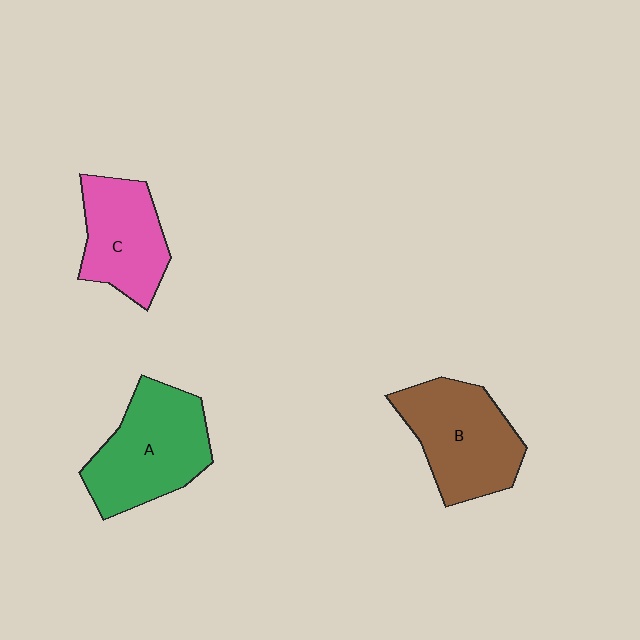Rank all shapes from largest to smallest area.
From largest to smallest: A (green), B (brown), C (pink).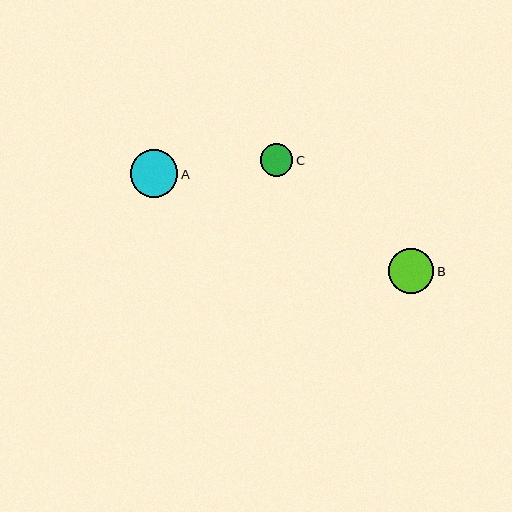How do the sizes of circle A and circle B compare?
Circle A and circle B are approximately the same size.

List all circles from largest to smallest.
From largest to smallest: A, B, C.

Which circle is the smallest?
Circle C is the smallest with a size of approximately 32 pixels.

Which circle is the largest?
Circle A is the largest with a size of approximately 48 pixels.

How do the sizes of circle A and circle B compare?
Circle A and circle B are approximately the same size.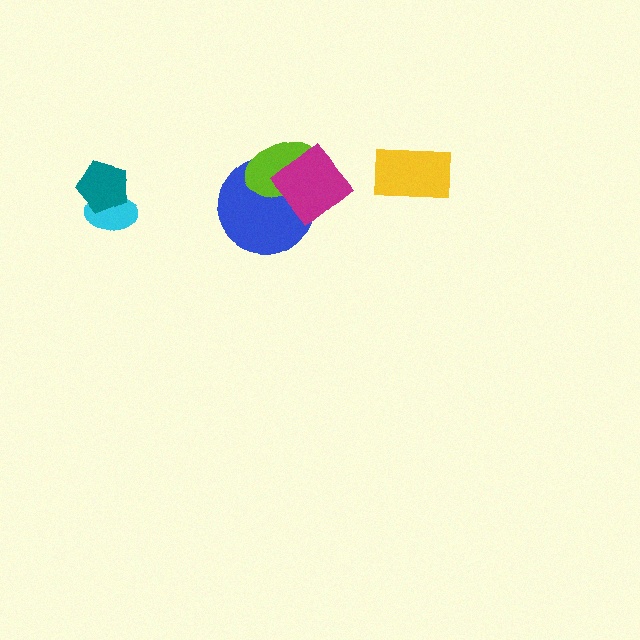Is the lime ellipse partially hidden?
Yes, it is partially covered by another shape.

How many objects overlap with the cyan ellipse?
1 object overlaps with the cyan ellipse.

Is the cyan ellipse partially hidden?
Yes, it is partially covered by another shape.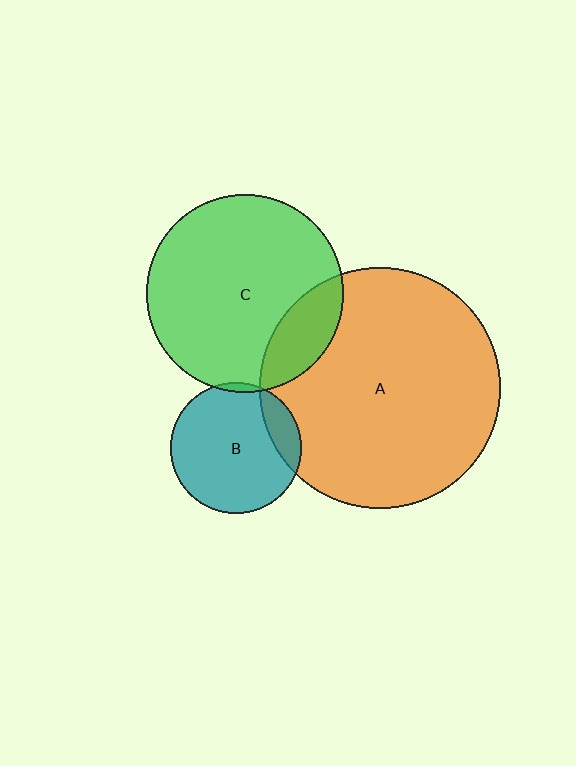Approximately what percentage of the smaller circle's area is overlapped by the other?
Approximately 5%.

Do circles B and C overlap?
Yes.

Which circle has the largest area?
Circle A (orange).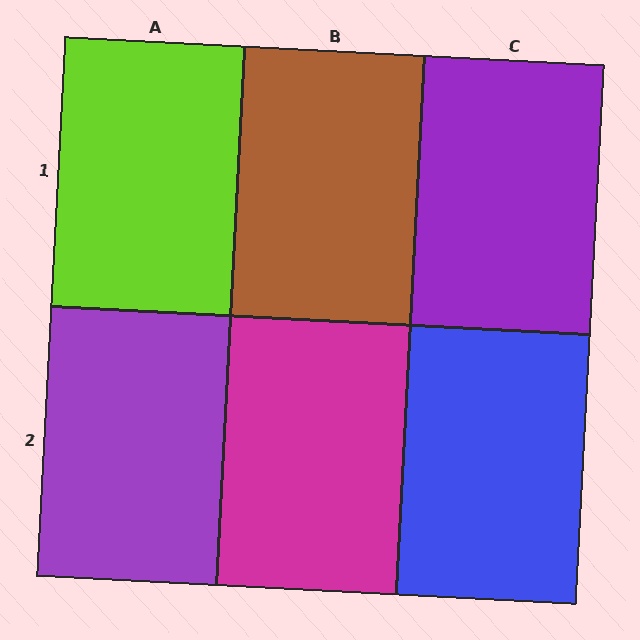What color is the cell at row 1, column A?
Lime.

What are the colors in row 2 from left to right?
Purple, magenta, blue.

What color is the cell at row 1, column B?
Brown.